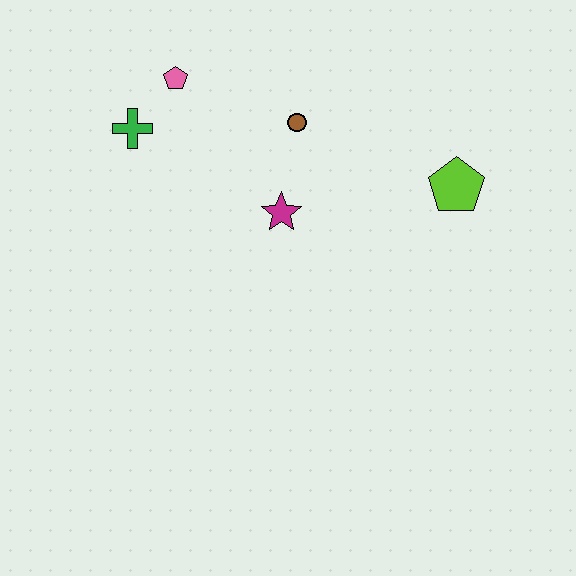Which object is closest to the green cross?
The pink pentagon is closest to the green cross.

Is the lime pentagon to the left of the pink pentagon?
No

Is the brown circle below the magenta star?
No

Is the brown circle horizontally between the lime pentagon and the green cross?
Yes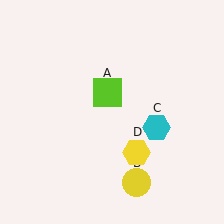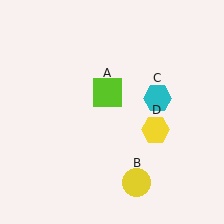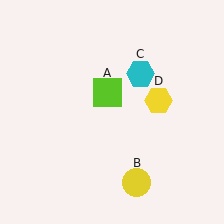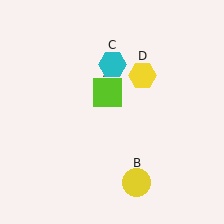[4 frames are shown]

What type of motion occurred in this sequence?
The cyan hexagon (object C), yellow hexagon (object D) rotated counterclockwise around the center of the scene.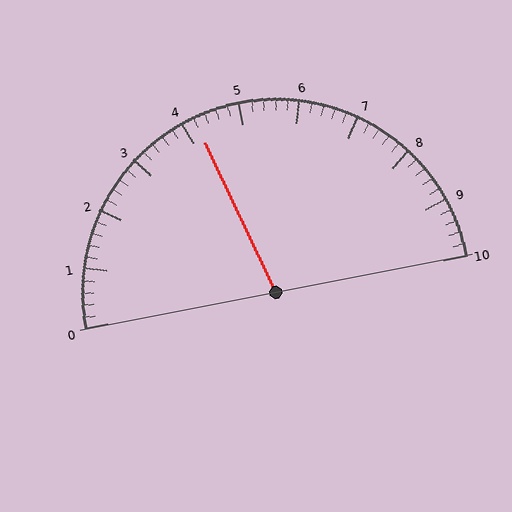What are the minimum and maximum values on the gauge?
The gauge ranges from 0 to 10.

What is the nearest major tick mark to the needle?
The nearest major tick mark is 4.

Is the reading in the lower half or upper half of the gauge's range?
The reading is in the lower half of the range (0 to 10).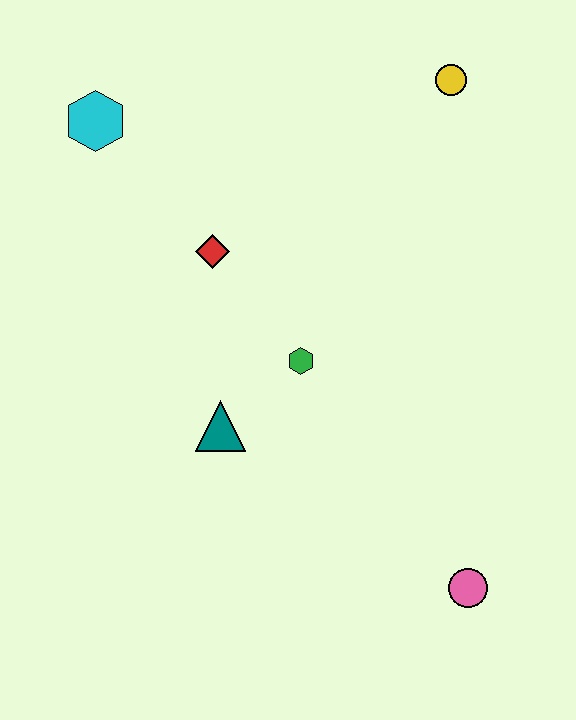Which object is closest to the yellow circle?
The red diamond is closest to the yellow circle.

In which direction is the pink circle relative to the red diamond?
The pink circle is below the red diamond.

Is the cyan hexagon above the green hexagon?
Yes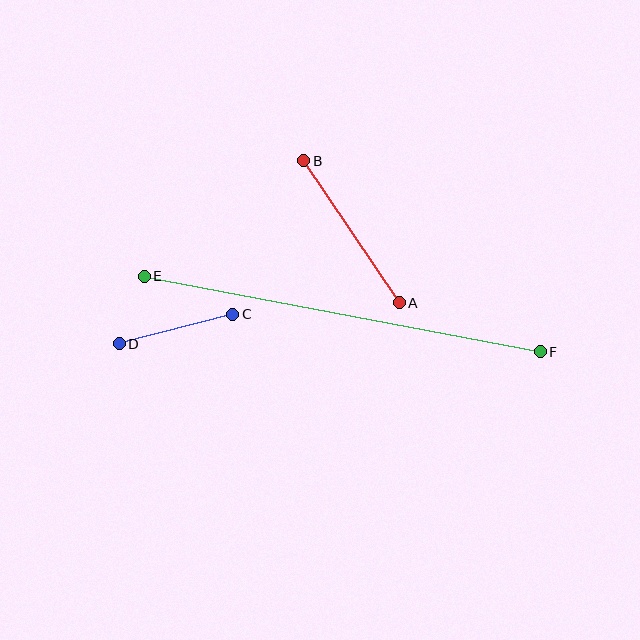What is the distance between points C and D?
The distance is approximately 117 pixels.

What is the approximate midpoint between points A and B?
The midpoint is at approximately (351, 232) pixels.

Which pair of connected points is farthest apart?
Points E and F are farthest apart.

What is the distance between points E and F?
The distance is approximately 403 pixels.